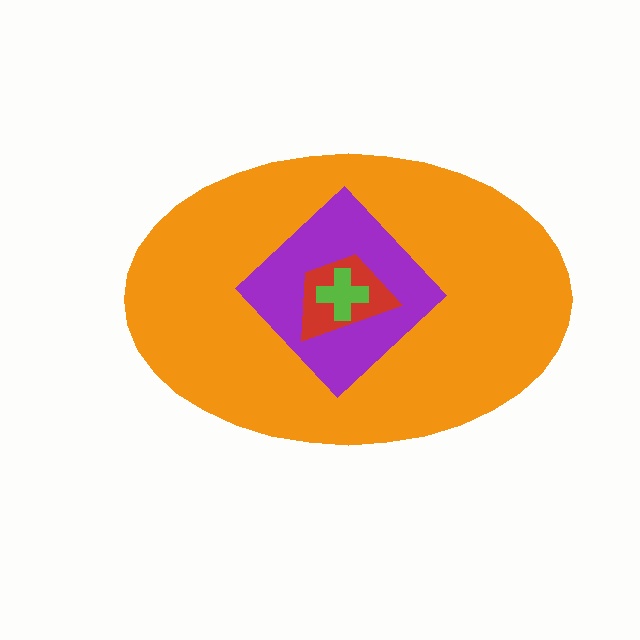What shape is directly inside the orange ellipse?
The purple diamond.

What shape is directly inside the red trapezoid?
The lime cross.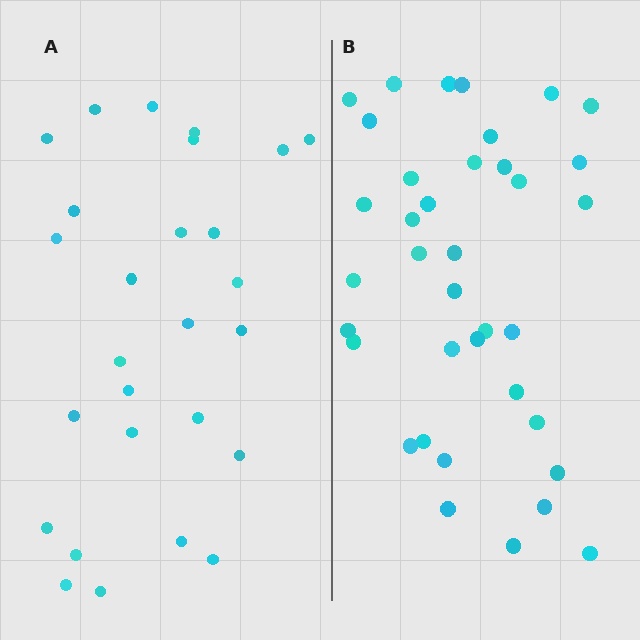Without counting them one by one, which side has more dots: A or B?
Region B (the right region) has more dots.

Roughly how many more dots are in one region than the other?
Region B has roughly 10 or so more dots than region A.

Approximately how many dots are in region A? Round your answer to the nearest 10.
About 30 dots. (The exact count is 27, which rounds to 30.)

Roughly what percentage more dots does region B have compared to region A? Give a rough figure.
About 35% more.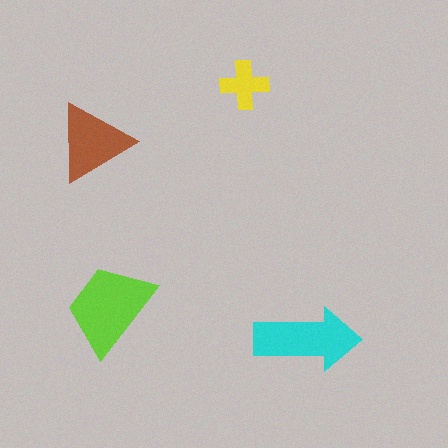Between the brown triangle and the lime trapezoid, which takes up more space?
The lime trapezoid.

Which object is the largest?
The lime trapezoid.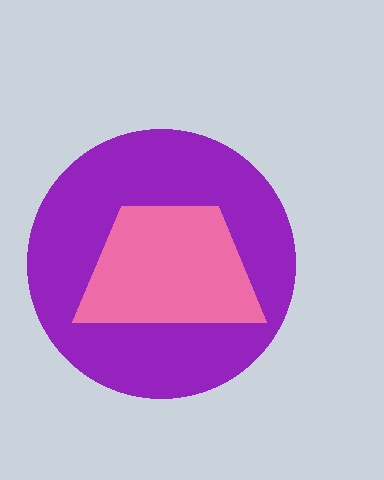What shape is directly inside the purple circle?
The pink trapezoid.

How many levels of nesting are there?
2.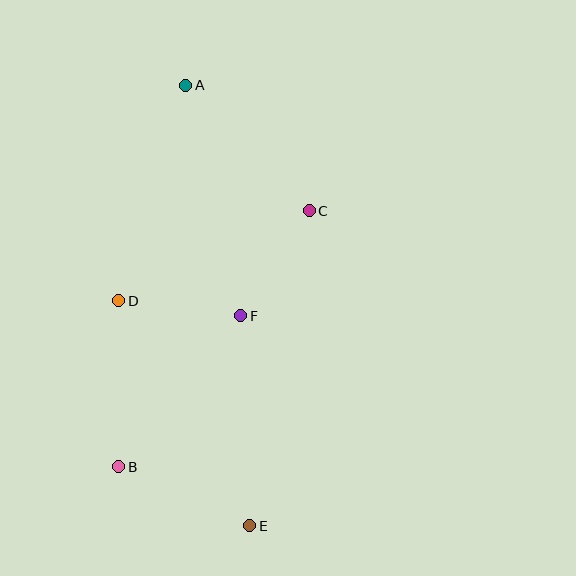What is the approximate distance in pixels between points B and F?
The distance between B and F is approximately 194 pixels.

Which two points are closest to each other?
Points D and F are closest to each other.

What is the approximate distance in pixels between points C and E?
The distance between C and E is approximately 321 pixels.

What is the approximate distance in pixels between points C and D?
The distance between C and D is approximately 211 pixels.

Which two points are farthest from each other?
Points A and E are farthest from each other.